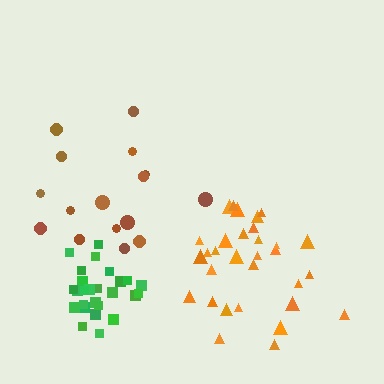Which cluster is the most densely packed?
Green.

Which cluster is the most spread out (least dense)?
Brown.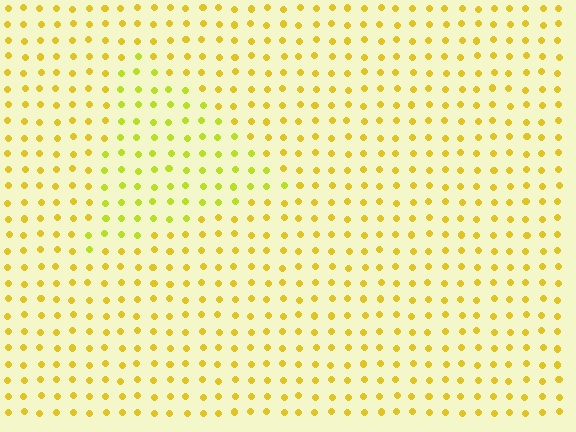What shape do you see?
I see a triangle.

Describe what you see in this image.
The image is filled with small yellow elements in a uniform arrangement. A triangle-shaped region is visible where the elements are tinted to a slightly different hue, forming a subtle color boundary.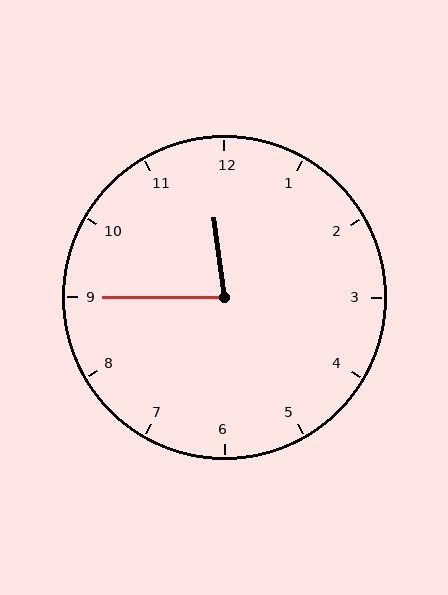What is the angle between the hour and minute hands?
Approximately 82 degrees.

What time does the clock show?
11:45.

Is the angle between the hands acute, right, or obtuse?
It is acute.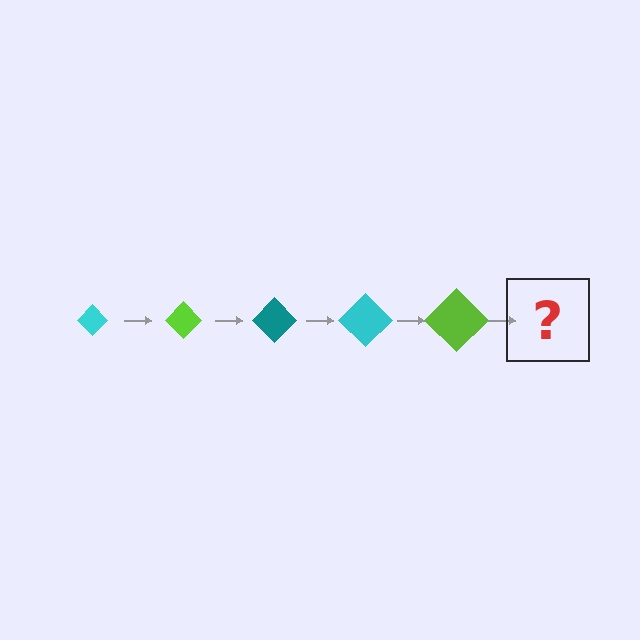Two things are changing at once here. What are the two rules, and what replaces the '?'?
The two rules are that the diamond grows larger each step and the color cycles through cyan, lime, and teal. The '?' should be a teal diamond, larger than the previous one.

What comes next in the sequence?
The next element should be a teal diamond, larger than the previous one.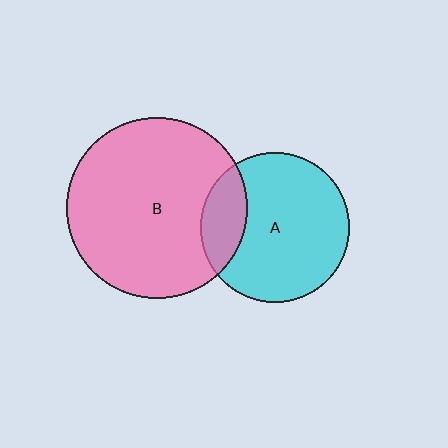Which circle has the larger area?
Circle B (pink).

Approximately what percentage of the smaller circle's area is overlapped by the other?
Approximately 20%.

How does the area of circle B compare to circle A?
Approximately 1.5 times.